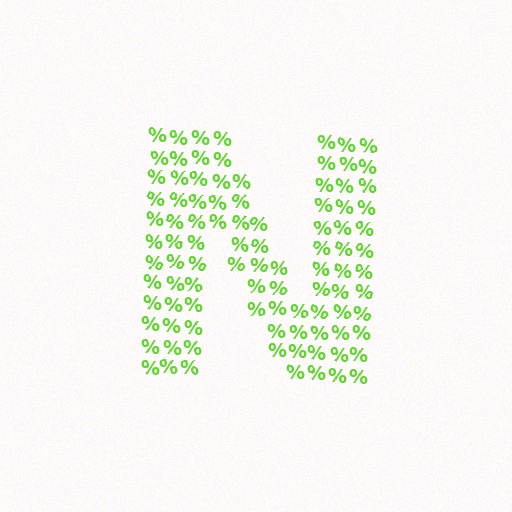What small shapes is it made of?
It is made of small percent signs.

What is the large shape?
The large shape is the letter N.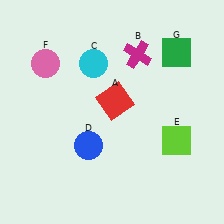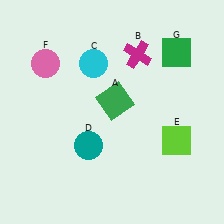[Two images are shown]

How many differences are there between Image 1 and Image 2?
There are 2 differences between the two images.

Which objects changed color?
A changed from red to green. D changed from blue to teal.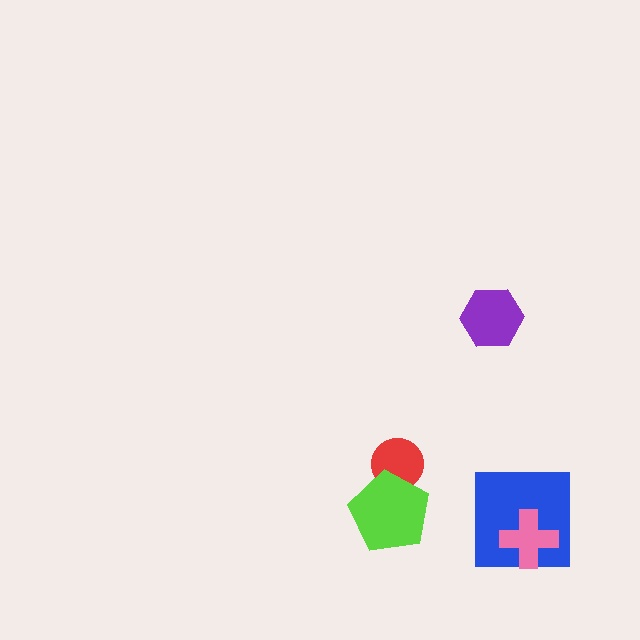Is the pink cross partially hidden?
No, no other shape covers it.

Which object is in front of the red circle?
The lime pentagon is in front of the red circle.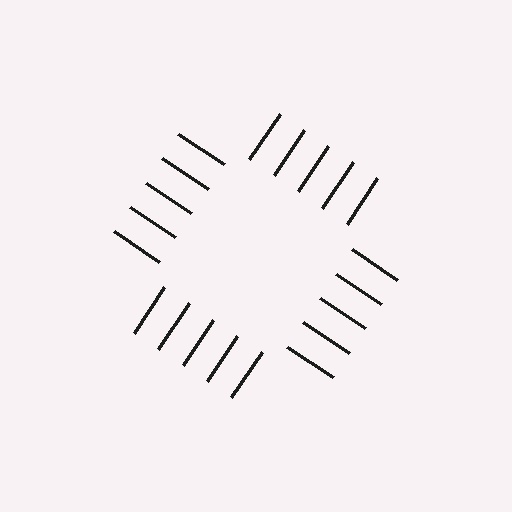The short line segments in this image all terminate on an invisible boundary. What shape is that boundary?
An illusory square — the line segments terminate on its edges but no continuous stroke is drawn.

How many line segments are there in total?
20 — 5 along each of the 4 edges.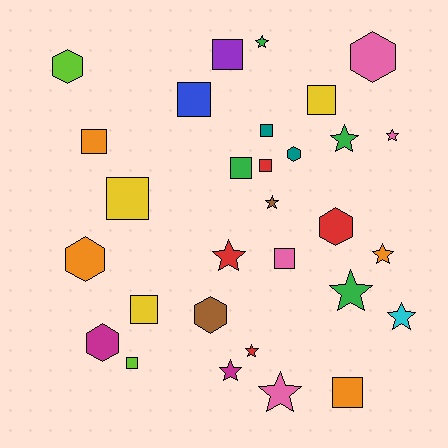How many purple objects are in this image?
There is 1 purple object.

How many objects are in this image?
There are 30 objects.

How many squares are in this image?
There are 12 squares.